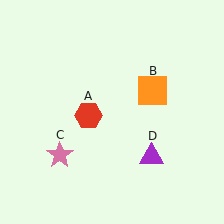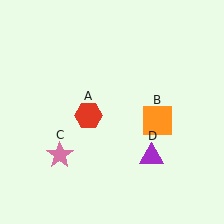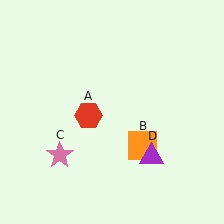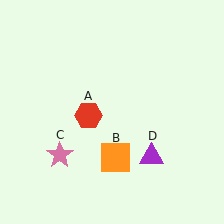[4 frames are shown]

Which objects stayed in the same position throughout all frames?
Red hexagon (object A) and pink star (object C) and purple triangle (object D) remained stationary.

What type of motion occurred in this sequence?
The orange square (object B) rotated clockwise around the center of the scene.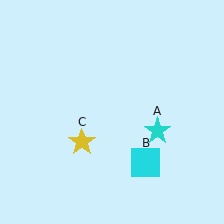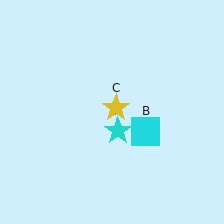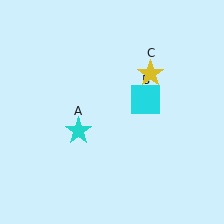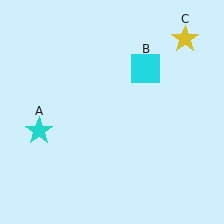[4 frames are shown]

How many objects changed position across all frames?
3 objects changed position: cyan star (object A), cyan square (object B), yellow star (object C).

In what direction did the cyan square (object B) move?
The cyan square (object B) moved up.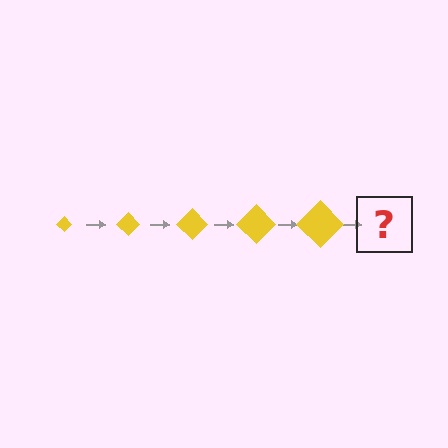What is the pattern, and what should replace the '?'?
The pattern is that the diamond gets progressively larger each step. The '?' should be a yellow diamond, larger than the previous one.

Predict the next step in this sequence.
The next step is a yellow diamond, larger than the previous one.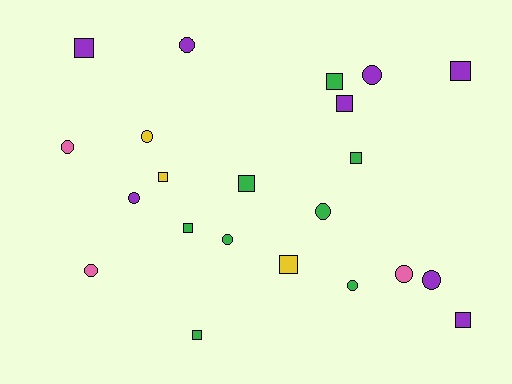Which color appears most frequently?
Green, with 8 objects.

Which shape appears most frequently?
Square, with 11 objects.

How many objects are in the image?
There are 22 objects.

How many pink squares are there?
There are no pink squares.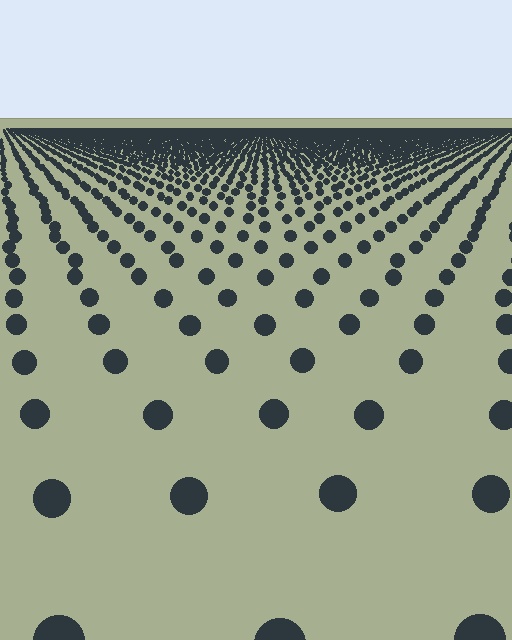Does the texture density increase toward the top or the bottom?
Density increases toward the top.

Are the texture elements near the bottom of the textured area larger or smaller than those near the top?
Larger. Near the bottom, elements are closer to the viewer and appear at a bigger on-screen size.